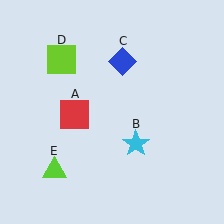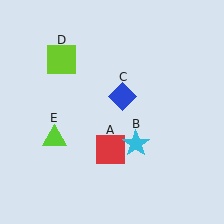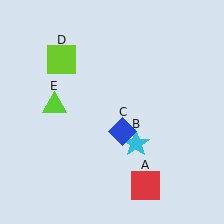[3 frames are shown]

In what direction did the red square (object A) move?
The red square (object A) moved down and to the right.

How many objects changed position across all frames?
3 objects changed position: red square (object A), blue diamond (object C), lime triangle (object E).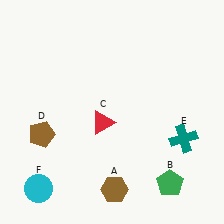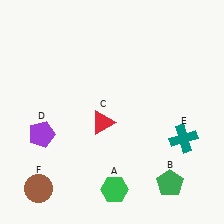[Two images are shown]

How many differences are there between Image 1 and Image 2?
There are 3 differences between the two images.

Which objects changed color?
A changed from brown to green. D changed from brown to purple. F changed from cyan to brown.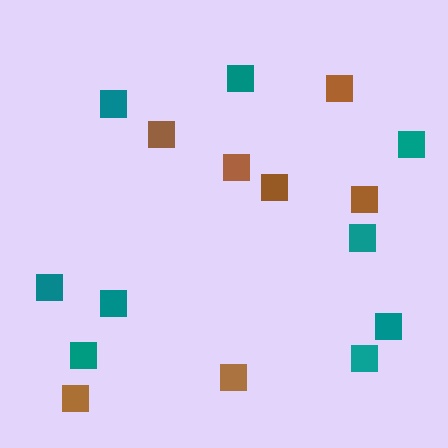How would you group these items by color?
There are 2 groups: one group of brown squares (7) and one group of teal squares (9).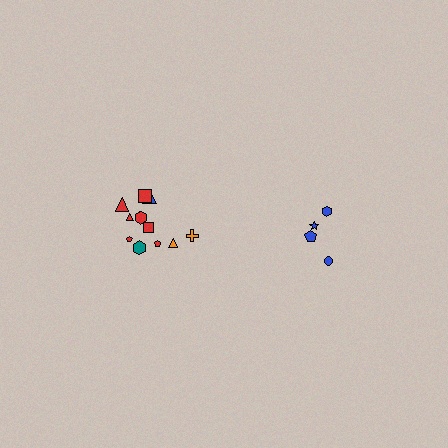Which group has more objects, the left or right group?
The left group.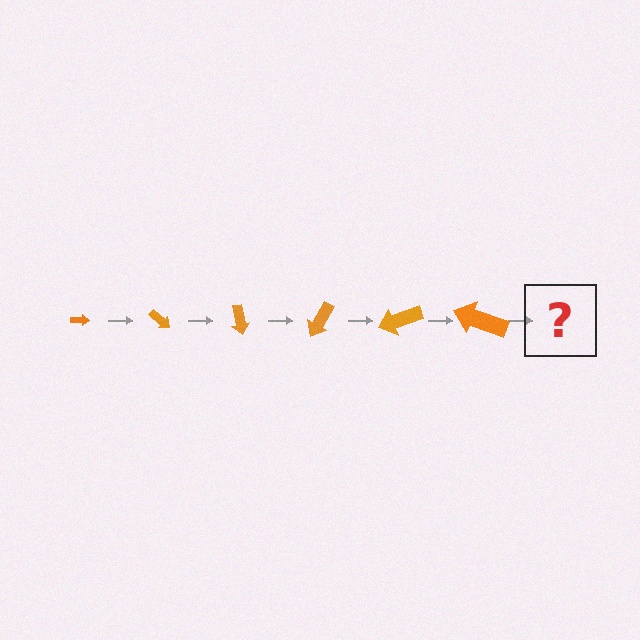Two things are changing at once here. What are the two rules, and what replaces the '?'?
The two rules are that the arrow grows larger each step and it rotates 40 degrees each step. The '?' should be an arrow, larger than the previous one and rotated 240 degrees from the start.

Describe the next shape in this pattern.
It should be an arrow, larger than the previous one and rotated 240 degrees from the start.